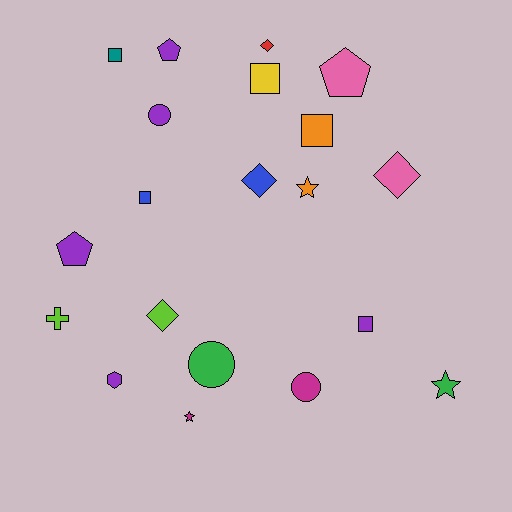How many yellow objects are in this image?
There is 1 yellow object.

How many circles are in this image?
There are 3 circles.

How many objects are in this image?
There are 20 objects.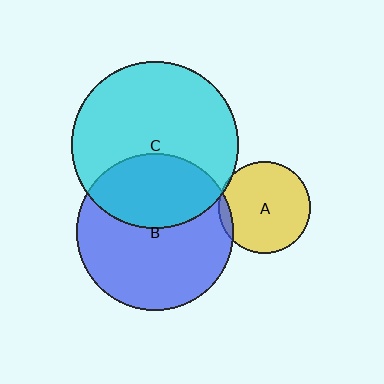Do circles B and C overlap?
Yes.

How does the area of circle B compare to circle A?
Approximately 2.9 times.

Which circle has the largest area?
Circle C (cyan).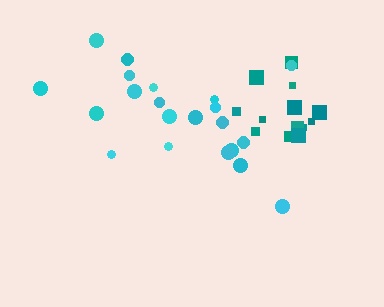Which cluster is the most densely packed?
Teal.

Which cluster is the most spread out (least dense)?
Cyan.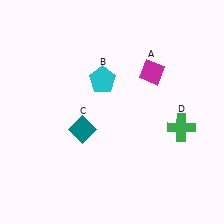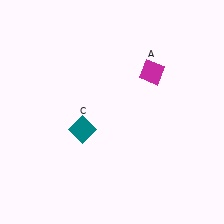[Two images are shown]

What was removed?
The green cross (D), the cyan pentagon (B) were removed in Image 2.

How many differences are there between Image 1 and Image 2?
There are 2 differences between the two images.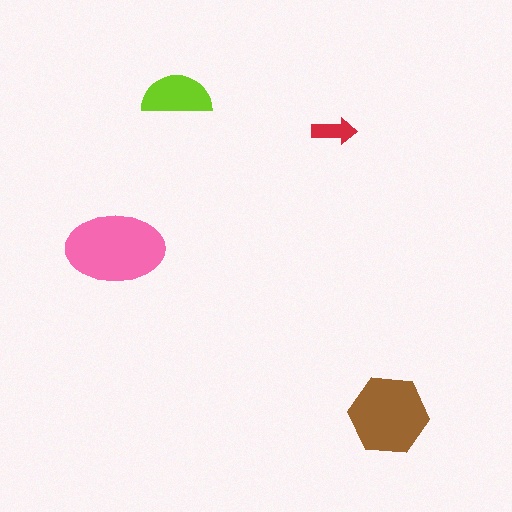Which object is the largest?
The pink ellipse.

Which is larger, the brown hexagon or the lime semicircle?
The brown hexagon.